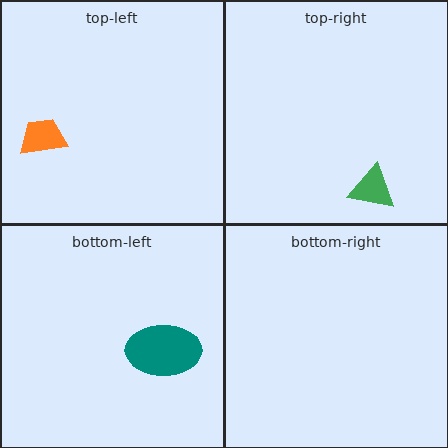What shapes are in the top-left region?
The orange trapezoid.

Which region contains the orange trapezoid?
The top-left region.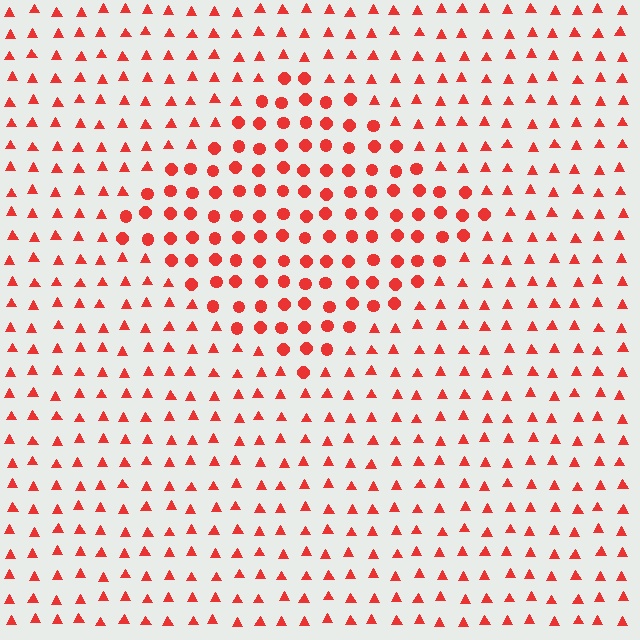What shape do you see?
I see a diamond.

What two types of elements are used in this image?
The image uses circles inside the diamond region and triangles outside it.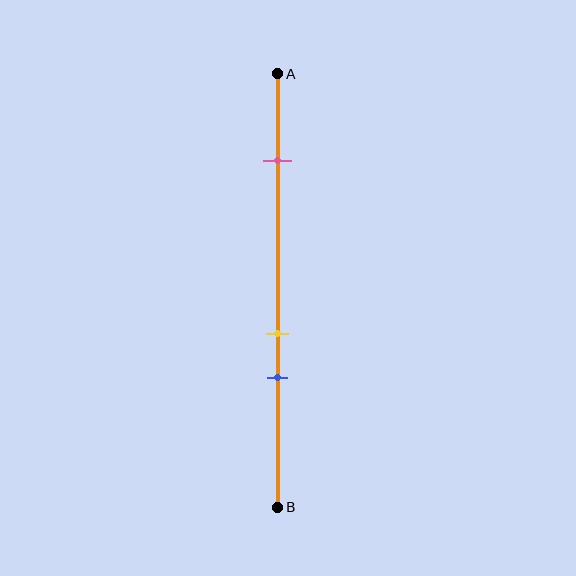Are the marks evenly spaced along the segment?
No, the marks are not evenly spaced.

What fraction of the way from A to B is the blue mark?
The blue mark is approximately 70% (0.7) of the way from A to B.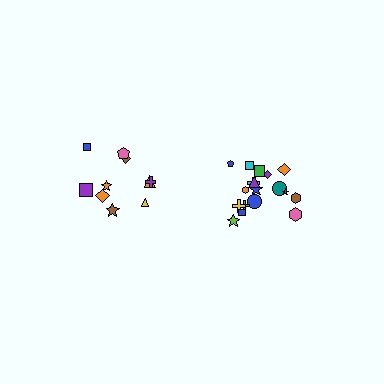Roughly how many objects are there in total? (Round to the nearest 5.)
Roughly 30 objects in total.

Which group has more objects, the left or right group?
The right group.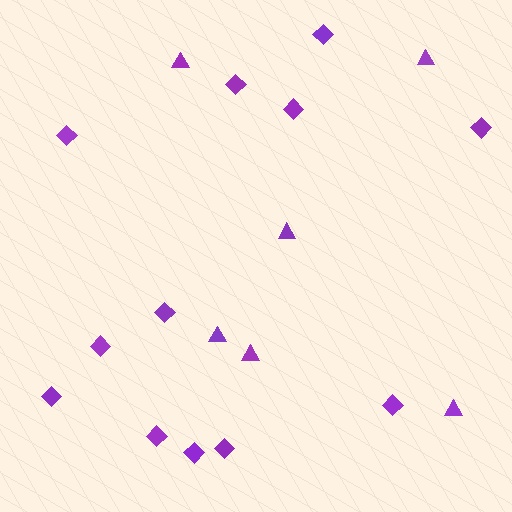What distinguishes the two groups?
There are 2 groups: one group of triangles (6) and one group of diamonds (12).